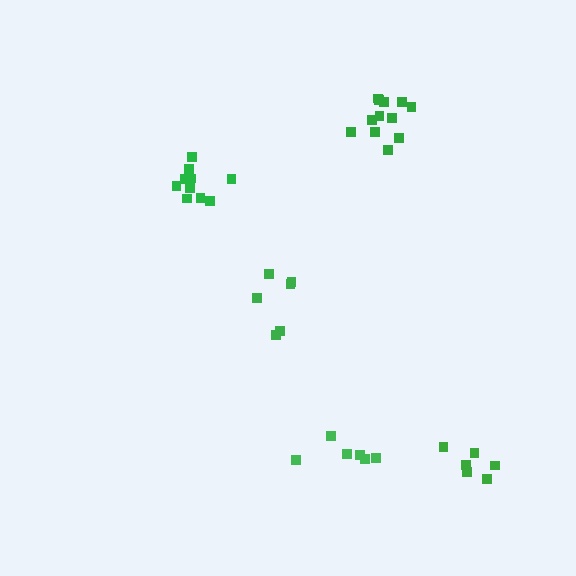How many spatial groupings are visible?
There are 5 spatial groupings.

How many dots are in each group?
Group 1: 6 dots, Group 2: 12 dots, Group 3: 11 dots, Group 4: 6 dots, Group 5: 6 dots (41 total).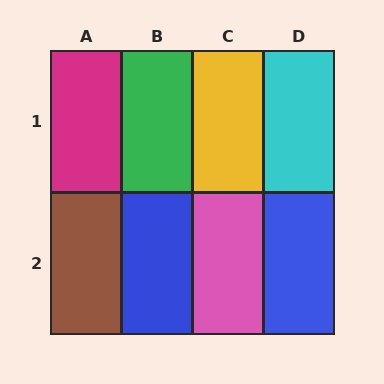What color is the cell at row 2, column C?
Pink.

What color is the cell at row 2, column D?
Blue.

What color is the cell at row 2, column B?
Blue.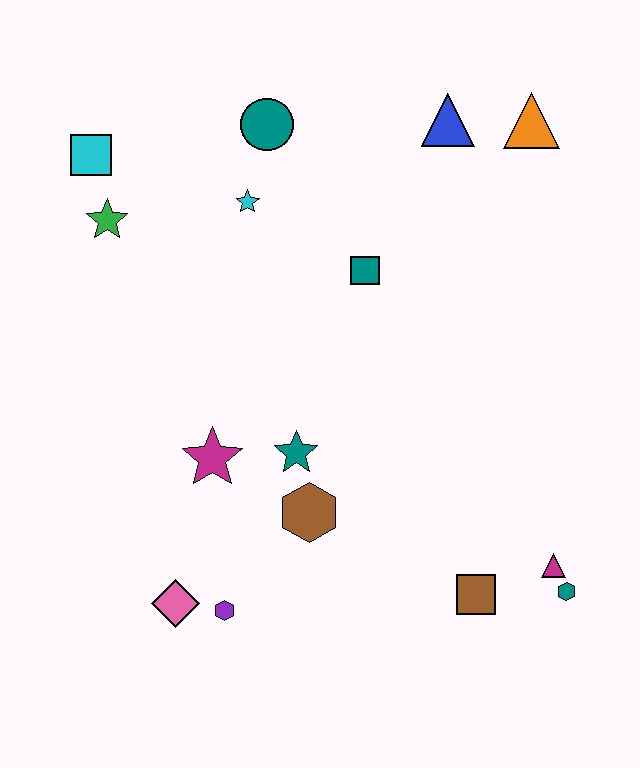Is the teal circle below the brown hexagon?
No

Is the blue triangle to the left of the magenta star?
No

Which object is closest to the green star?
The cyan square is closest to the green star.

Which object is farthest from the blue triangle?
The pink diamond is farthest from the blue triangle.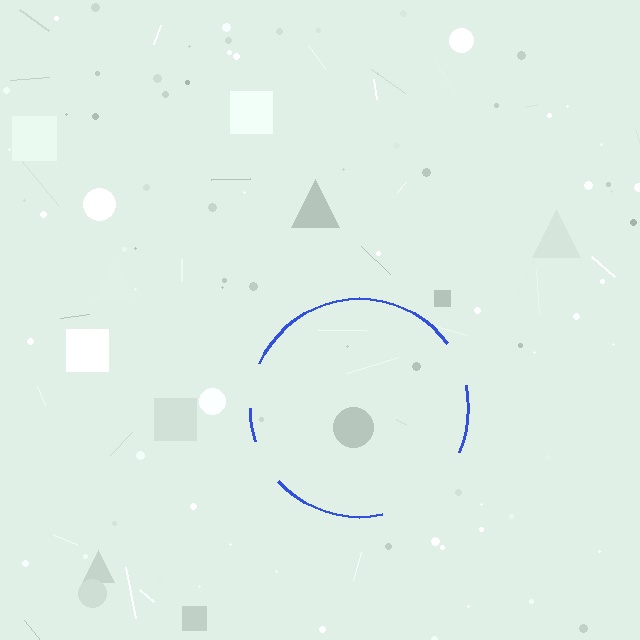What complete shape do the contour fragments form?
The contour fragments form a circle.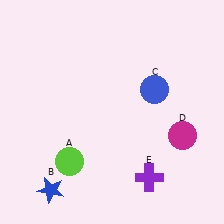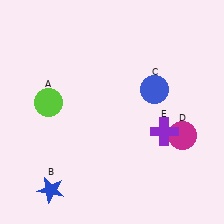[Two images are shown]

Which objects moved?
The objects that moved are: the lime circle (A), the purple cross (E).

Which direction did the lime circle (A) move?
The lime circle (A) moved up.